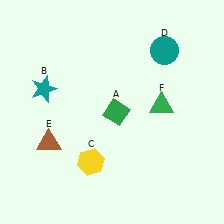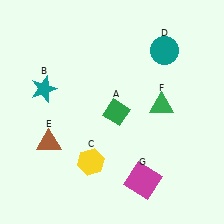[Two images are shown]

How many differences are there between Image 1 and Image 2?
There is 1 difference between the two images.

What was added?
A magenta square (G) was added in Image 2.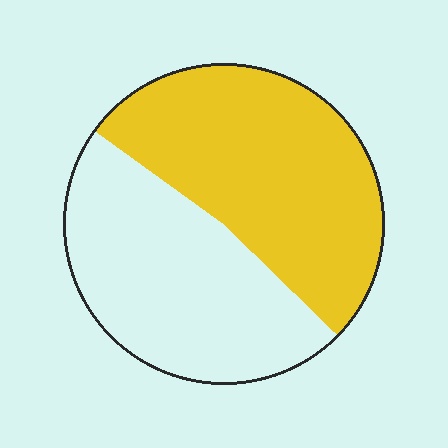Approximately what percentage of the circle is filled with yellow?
Approximately 55%.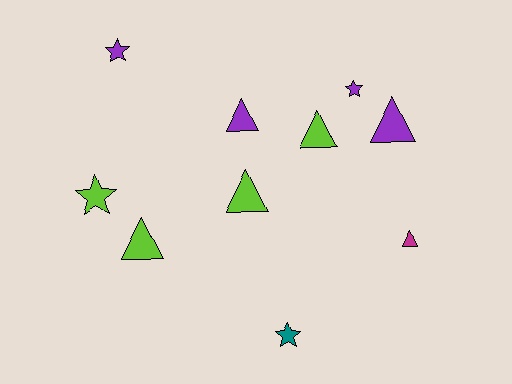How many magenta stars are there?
There are no magenta stars.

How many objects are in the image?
There are 10 objects.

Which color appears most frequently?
Purple, with 4 objects.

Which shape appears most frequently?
Triangle, with 6 objects.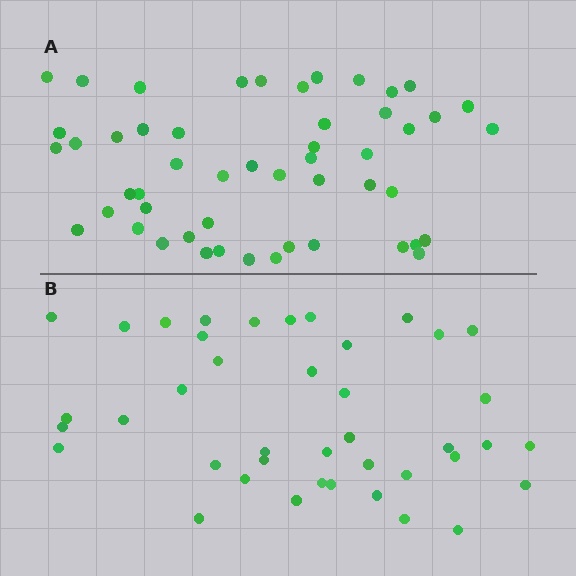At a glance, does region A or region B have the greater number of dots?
Region A (the top region) has more dots.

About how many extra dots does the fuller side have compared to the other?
Region A has roughly 10 or so more dots than region B.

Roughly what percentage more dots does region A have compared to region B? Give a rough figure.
About 25% more.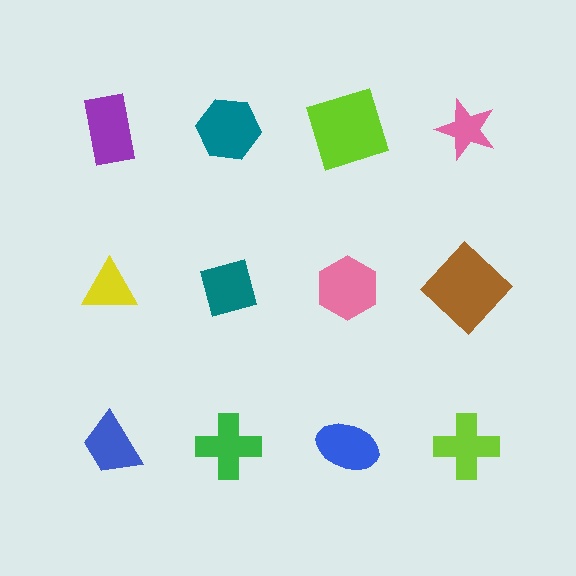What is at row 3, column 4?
A lime cross.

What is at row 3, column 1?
A blue trapezoid.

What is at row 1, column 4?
A pink star.